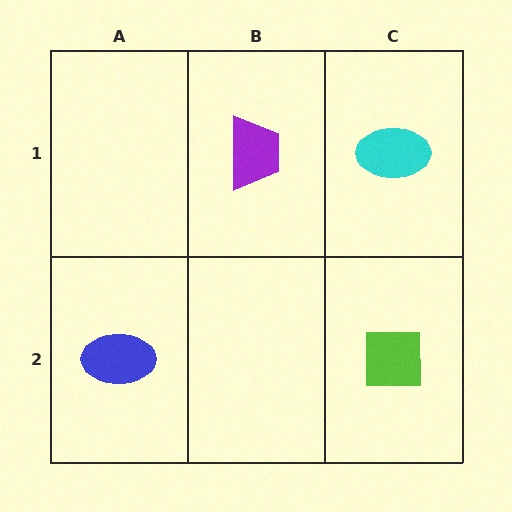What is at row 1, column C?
A cyan ellipse.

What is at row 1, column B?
A purple trapezoid.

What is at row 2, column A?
A blue ellipse.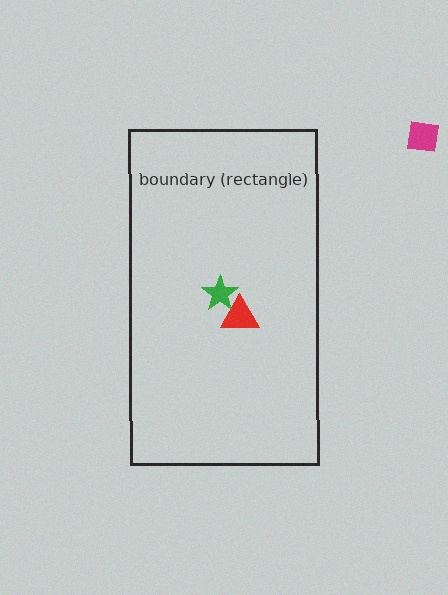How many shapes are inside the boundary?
2 inside, 1 outside.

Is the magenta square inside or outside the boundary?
Outside.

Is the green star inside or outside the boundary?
Inside.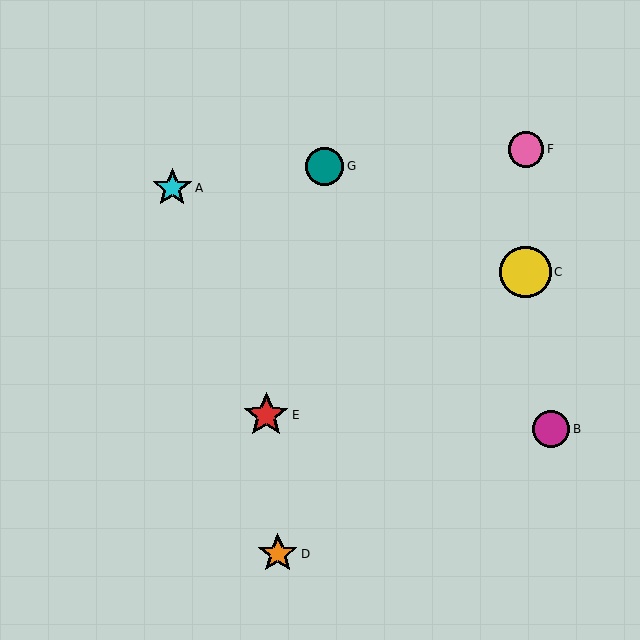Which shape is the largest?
The yellow circle (labeled C) is the largest.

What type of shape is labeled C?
Shape C is a yellow circle.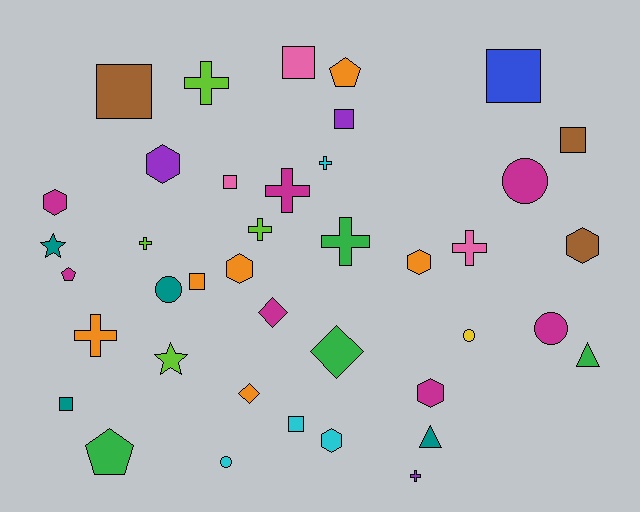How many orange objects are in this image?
There are 6 orange objects.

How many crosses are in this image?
There are 9 crosses.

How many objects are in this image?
There are 40 objects.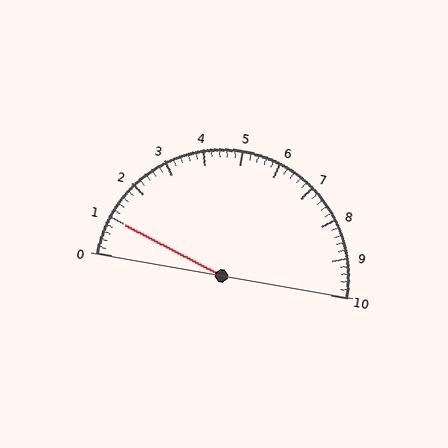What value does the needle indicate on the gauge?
The needle indicates approximately 1.0.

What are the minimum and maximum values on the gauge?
The gauge ranges from 0 to 10.